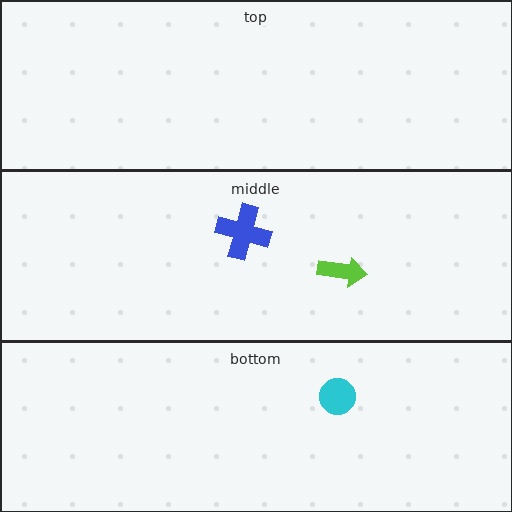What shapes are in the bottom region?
The cyan circle.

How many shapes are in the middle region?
2.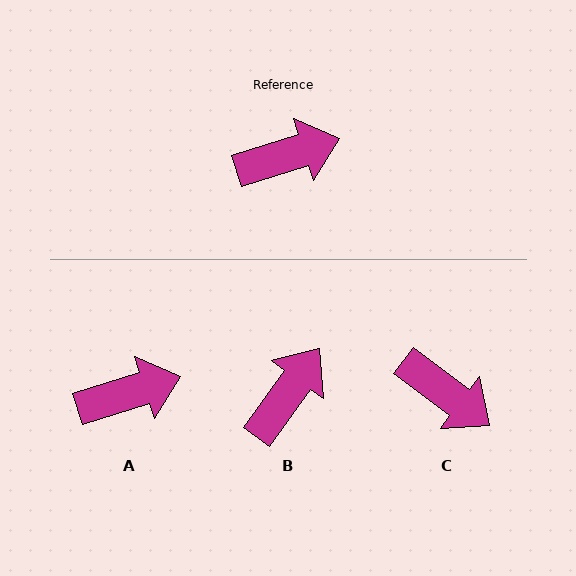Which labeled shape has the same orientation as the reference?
A.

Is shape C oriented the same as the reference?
No, it is off by about 55 degrees.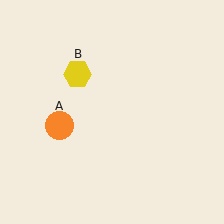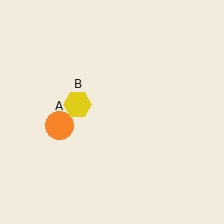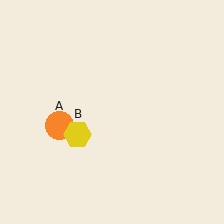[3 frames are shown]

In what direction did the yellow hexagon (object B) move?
The yellow hexagon (object B) moved down.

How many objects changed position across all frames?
1 object changed position: yellow hexagon (object B).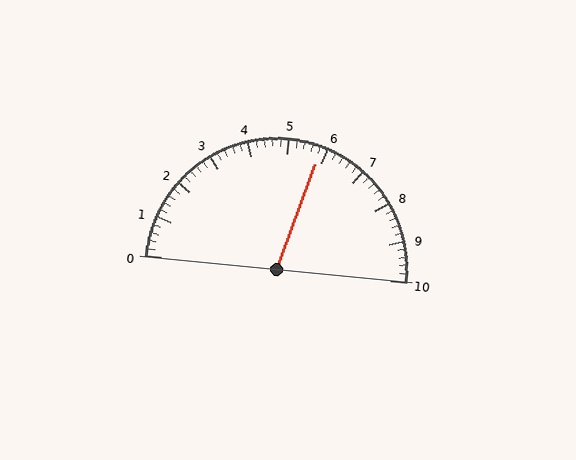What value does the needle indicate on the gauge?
The needle indicates approximately 5.8.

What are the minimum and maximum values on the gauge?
The gauge ranges from 0 to 10.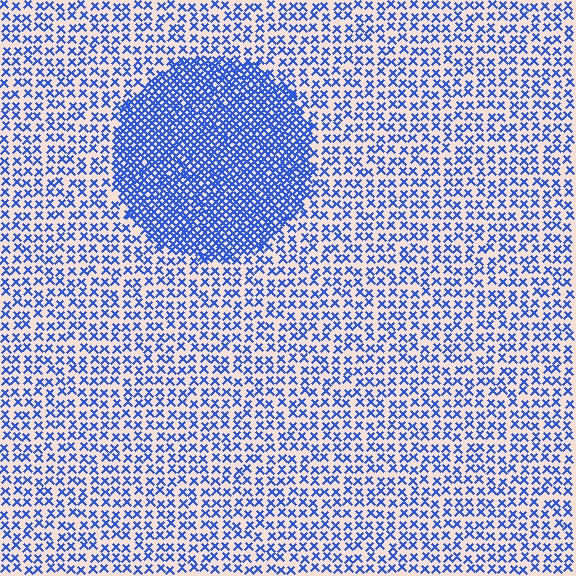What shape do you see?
I see a circle.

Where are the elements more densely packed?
The elements are more densely packed inside the circle boundary.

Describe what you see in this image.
The image contains small blue elements arranged at two different densities. A circle-shaped region is visible where the elements are more densely packed than the surrounding area.